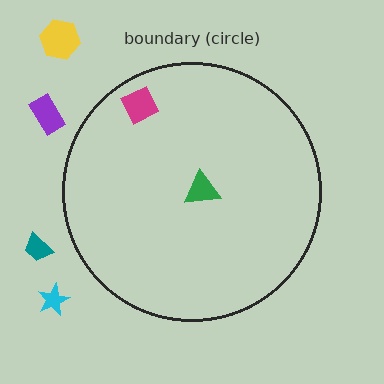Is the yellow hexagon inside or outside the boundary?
Outside.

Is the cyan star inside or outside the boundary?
Outside.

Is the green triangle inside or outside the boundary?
Inside.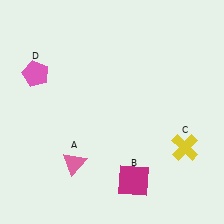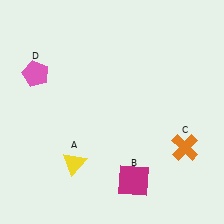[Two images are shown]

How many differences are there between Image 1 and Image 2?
There are 2 differences between the two images.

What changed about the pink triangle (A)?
In Image 1, A is pink. In Image 2, it changed to yellow.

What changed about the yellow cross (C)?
In Image 1, C is yellow. In Image 2, it changed to orange.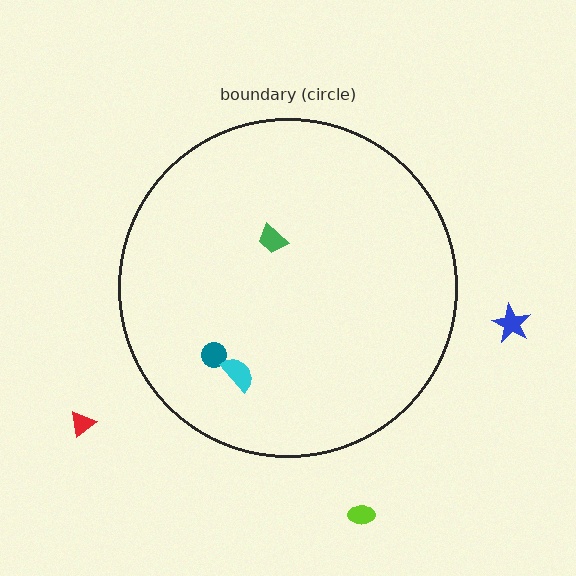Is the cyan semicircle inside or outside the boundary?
Inside.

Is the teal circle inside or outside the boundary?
Inside.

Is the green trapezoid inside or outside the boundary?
Inside.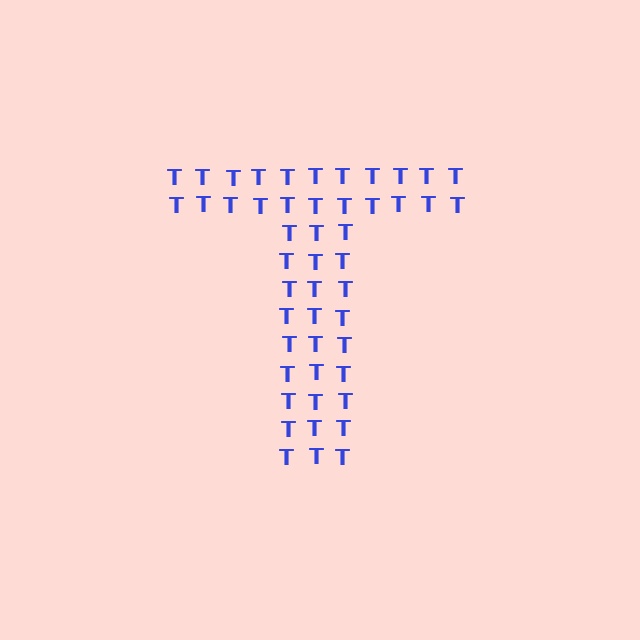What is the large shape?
The large shape is the letter T.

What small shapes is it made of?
It is made of small letter T's.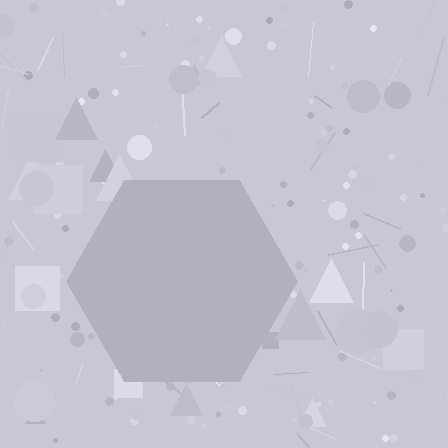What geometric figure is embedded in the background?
A hexagon is embedded in the background.